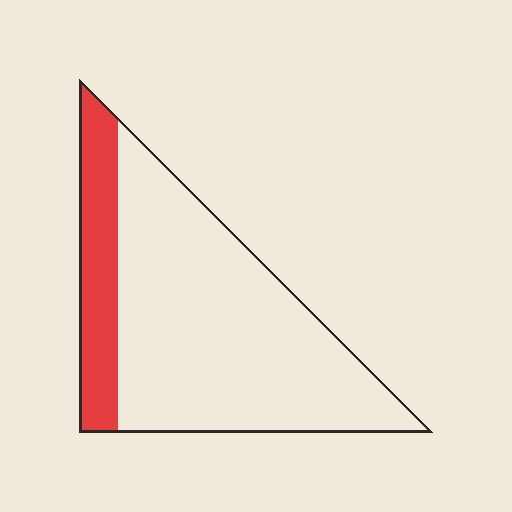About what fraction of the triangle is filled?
About one fifth (1/5).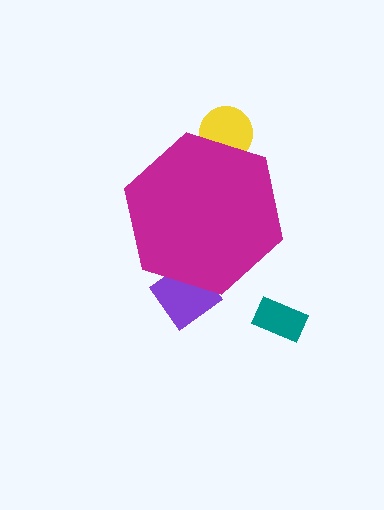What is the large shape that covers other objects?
A magenta hexagon.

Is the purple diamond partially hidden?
Yes, the purple diamond is partially hidden behind the magenta hexagon.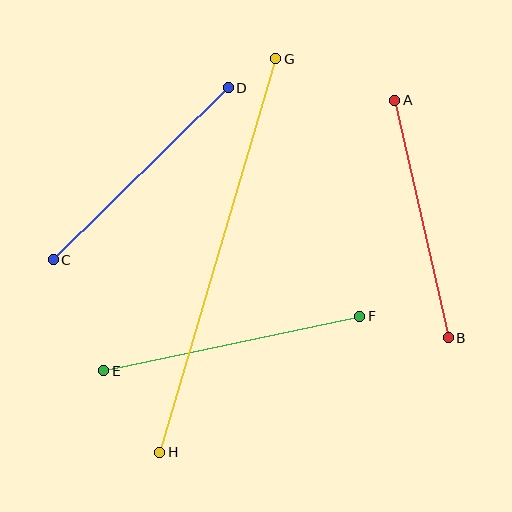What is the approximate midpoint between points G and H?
The midpoint is at approximately (218, 255) pixels.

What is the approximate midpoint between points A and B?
The midpoint is at approximately (421, 219) pixels.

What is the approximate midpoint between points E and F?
The midpoint is at approximately (232, 343) pixels.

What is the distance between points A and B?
The distance is approximately 243 pixels.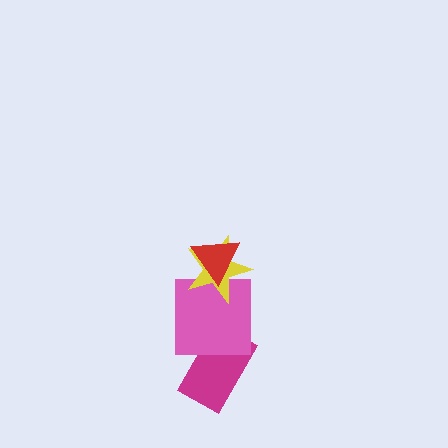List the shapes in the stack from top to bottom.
From top to bottom: the red triangle, the yellow star, the pink square, the magenta rectangle.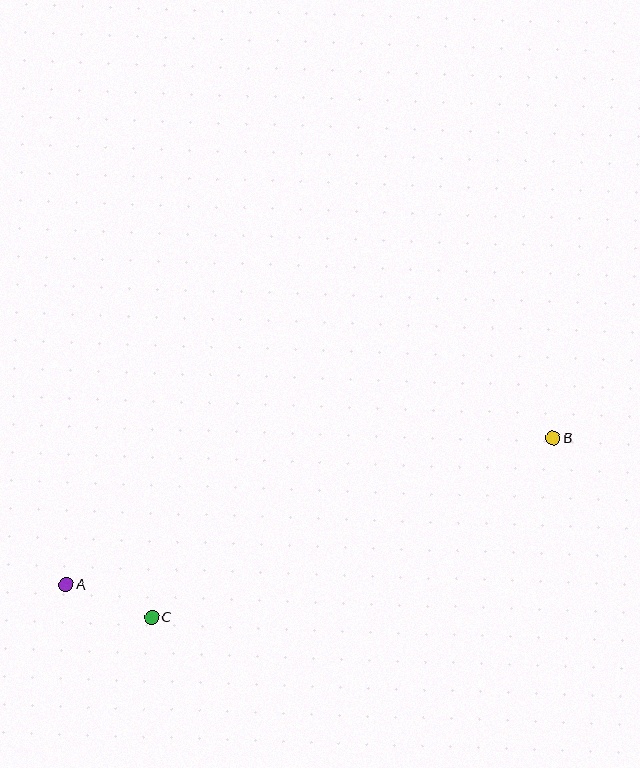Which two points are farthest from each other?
Points A and B are farthest from each other.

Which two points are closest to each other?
Points A and C are closest to each other.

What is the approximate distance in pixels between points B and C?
The distance between B and C is approximately 440 pixels.